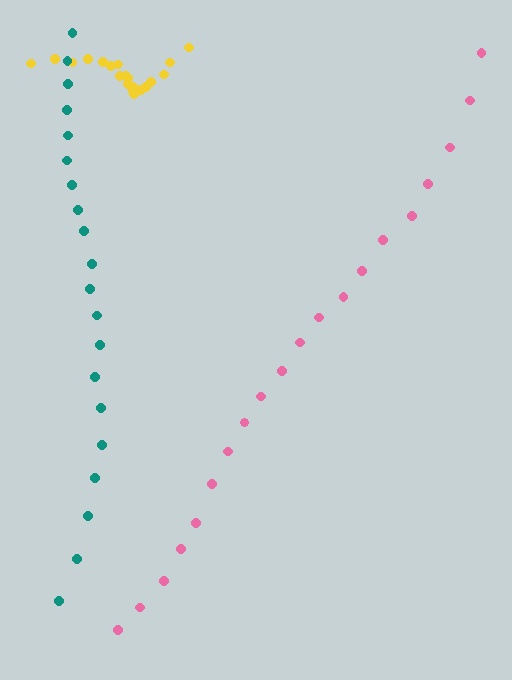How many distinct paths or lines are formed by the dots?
There are 3 distinct paths.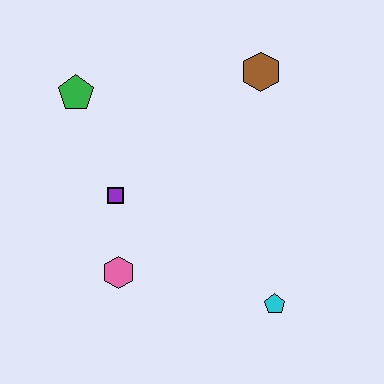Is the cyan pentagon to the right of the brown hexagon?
Yes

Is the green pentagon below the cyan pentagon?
No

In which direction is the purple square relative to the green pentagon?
The purple square is below the green pentagon.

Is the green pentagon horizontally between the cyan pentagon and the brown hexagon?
No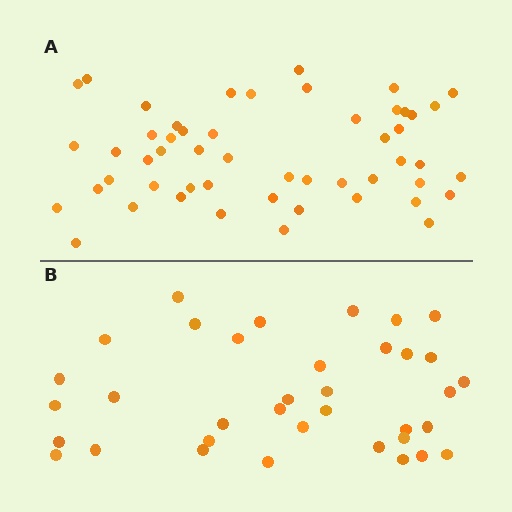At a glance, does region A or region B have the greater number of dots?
Region A (the top region) has more dots.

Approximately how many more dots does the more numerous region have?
Region A has approximately 15 more dots than region B.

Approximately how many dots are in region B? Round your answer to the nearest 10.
About 40 dots. (The exact count is 36, which rounds to 40.)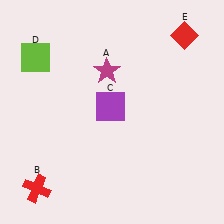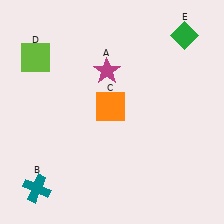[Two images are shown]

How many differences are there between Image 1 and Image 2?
There are 3 differences between the two images.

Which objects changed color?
B changed from red to teal. C changed from purple to orange. E changed from red to green.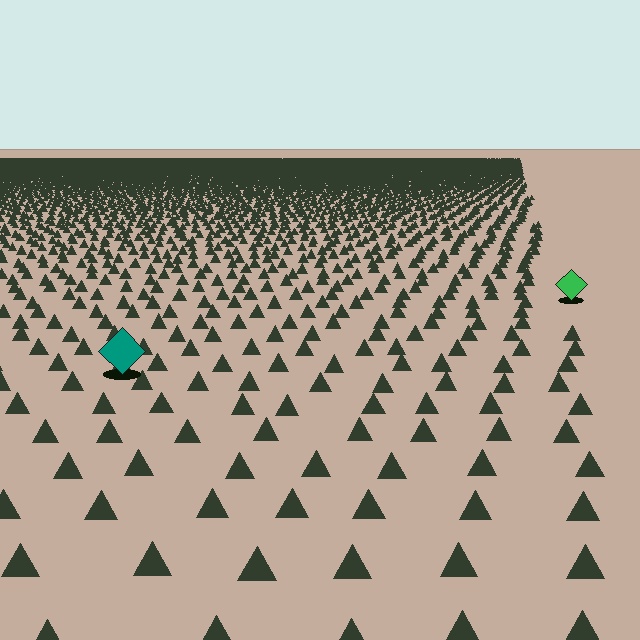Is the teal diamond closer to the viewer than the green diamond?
Yes. The teal diamond is closer — you can tell from the texture gradient: the ground texture is coarser near it.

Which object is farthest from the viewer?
The green diamond is farthest from the viewer. It appears smaller and the ground texture around it is denser.